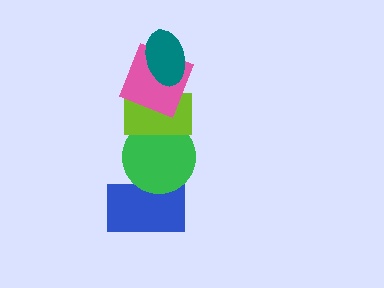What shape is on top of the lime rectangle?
The pink square is on top of the lime rectangle.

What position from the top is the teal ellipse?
The teal ellipse is 1st from the top.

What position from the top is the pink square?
The pink square is 2nd from the top.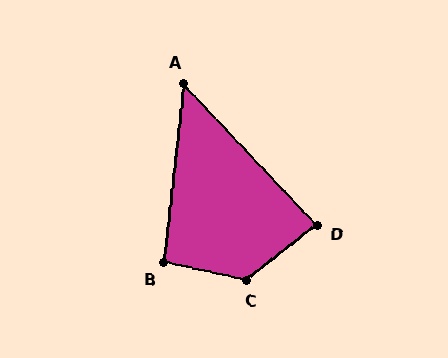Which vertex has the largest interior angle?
C, at approximately 130 degrees.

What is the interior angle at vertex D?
Approximately 85 degrees (acute).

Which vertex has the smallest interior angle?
A, at approximately 50 degrees.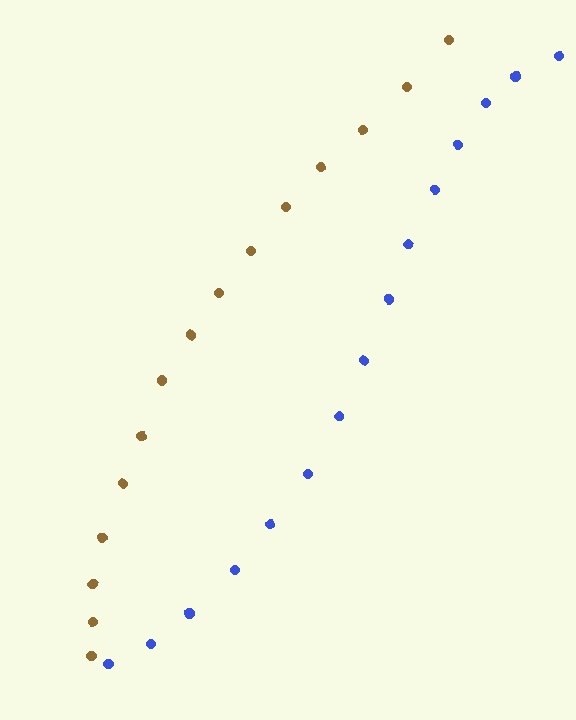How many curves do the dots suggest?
There are 2 distinct paths.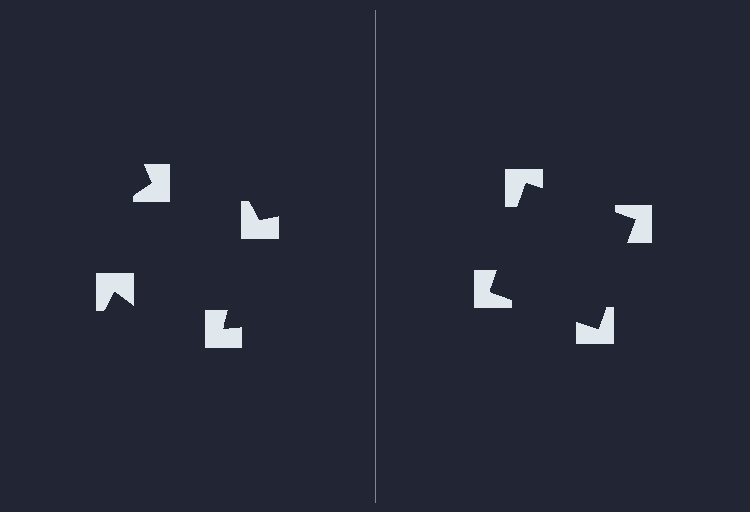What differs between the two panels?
The notched squares are positioned identically on both sides; only the wedge orientations differ. On the right they align to a square; on the left they are misaligned.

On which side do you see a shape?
An illusory square appears on the right side. On the left side the wedge cuts are rotated, so no coherent shape forms.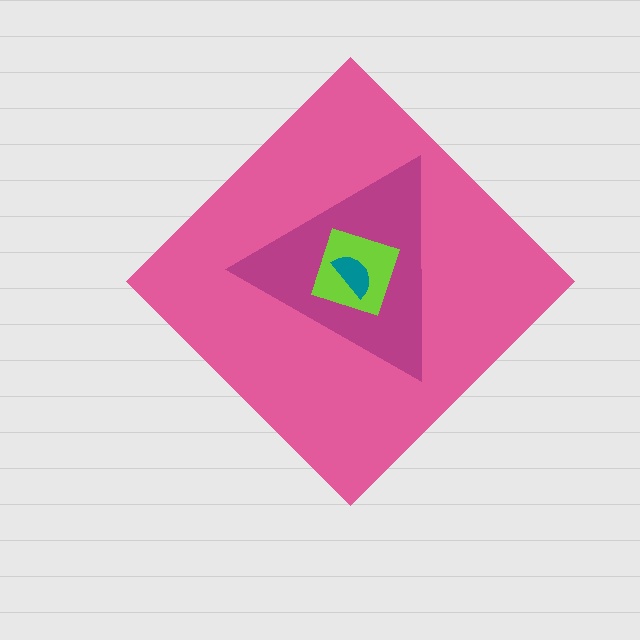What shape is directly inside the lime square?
The teal semicircle.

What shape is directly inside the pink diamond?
The magenta triangle.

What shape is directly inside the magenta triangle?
The lime square.